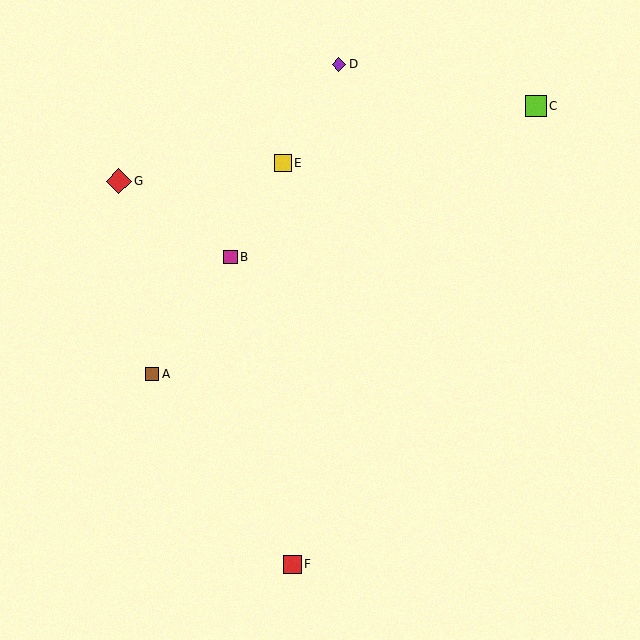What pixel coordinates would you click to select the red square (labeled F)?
Click at (292, 564) to select the red square F.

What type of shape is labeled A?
Shape A is a brown square.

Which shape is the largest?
The red diamond (labeled G) is the largest.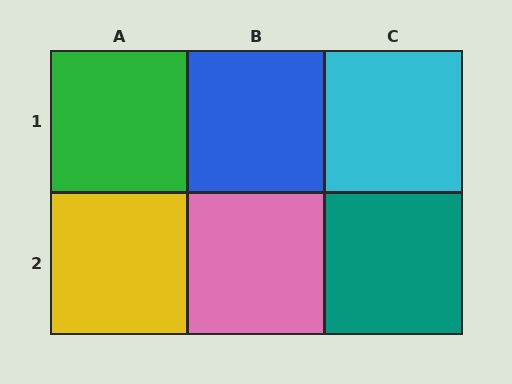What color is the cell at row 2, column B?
Pink.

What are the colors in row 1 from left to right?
Green, blue, cyan.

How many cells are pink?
1 cell is pink.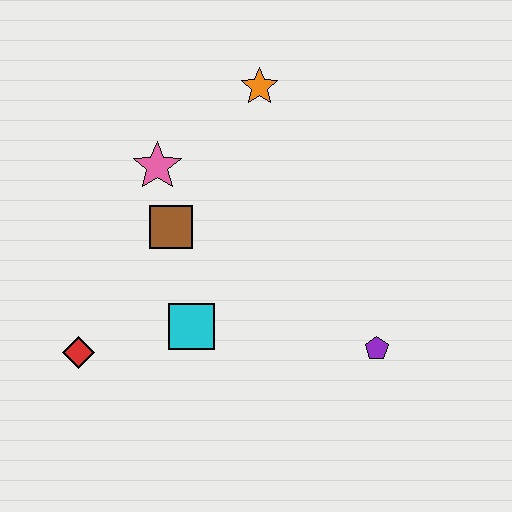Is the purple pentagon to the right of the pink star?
Yes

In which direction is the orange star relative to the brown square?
The orange star is above the brown square.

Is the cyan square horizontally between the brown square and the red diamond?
No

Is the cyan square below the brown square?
Yes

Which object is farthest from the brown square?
The purple pentagon is farthest from the brown square.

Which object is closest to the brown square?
The pink star is closest to the brown square.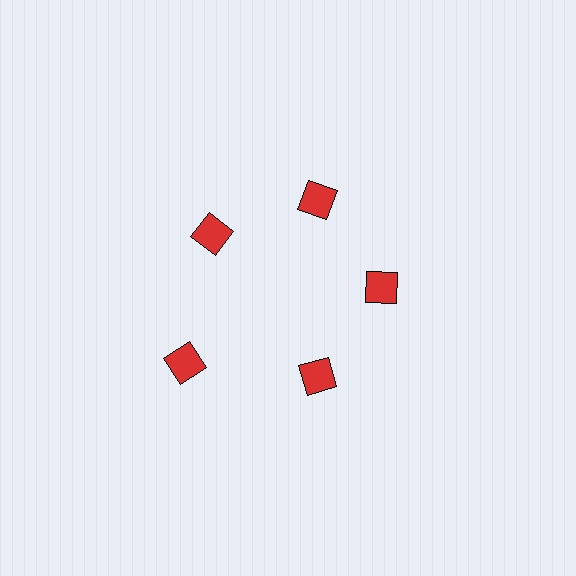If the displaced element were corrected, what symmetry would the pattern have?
It would have 5-fold rotational symmetry — the pattern would map onto itself every 72 degrees.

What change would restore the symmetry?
The symmetry would be restored by moving it inward, back onto the ring so that all 5 squares sit at equal angles and equal distance from the center.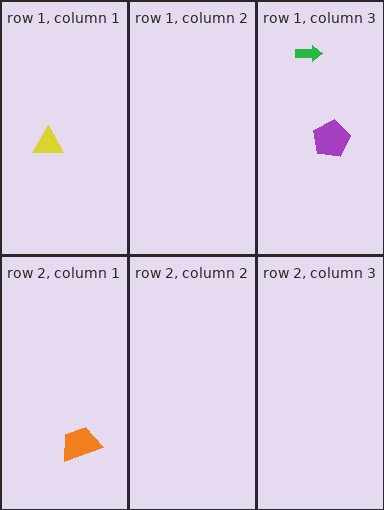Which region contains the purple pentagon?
The row 1, column 3 region.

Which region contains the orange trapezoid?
The row 2, column 1 region.